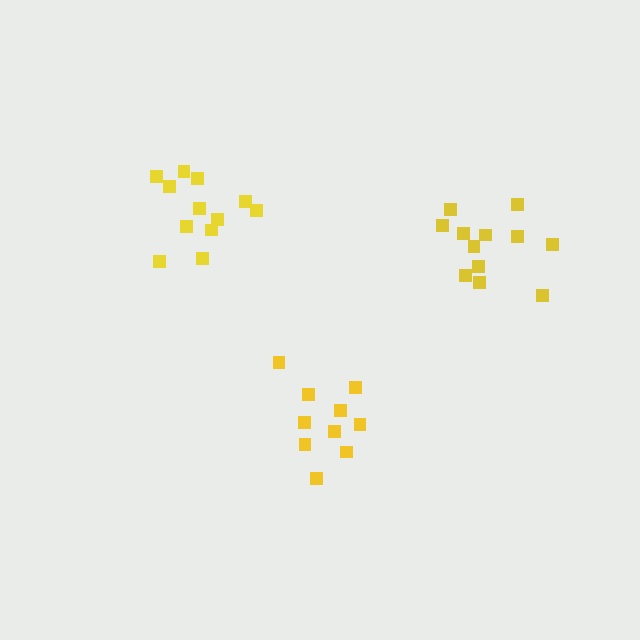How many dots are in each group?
Group 1: 12 dots, Group 2: 10 dots, Group 3: 12 dots (34 total).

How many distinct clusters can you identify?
There are 3 distinct clusters.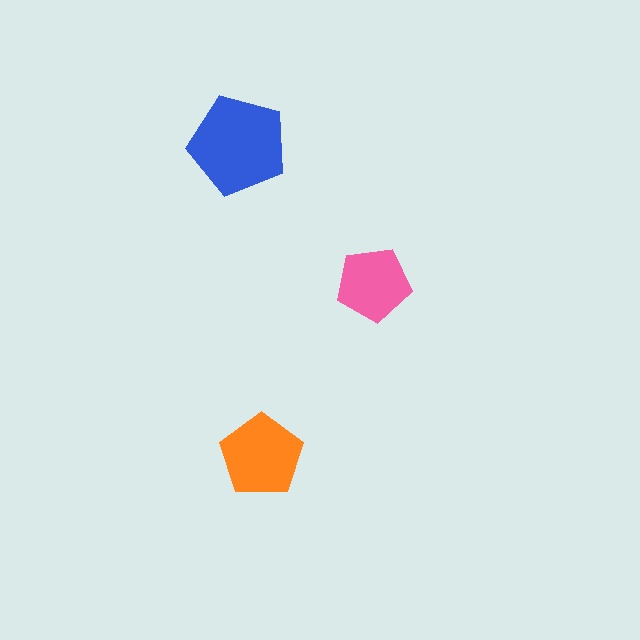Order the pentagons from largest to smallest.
the blue one, the orange one, the pink one.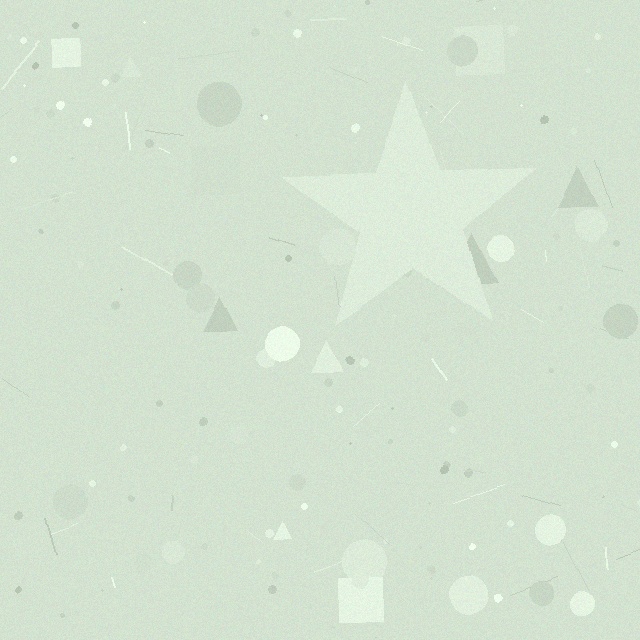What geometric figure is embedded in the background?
A star is embedded in the background.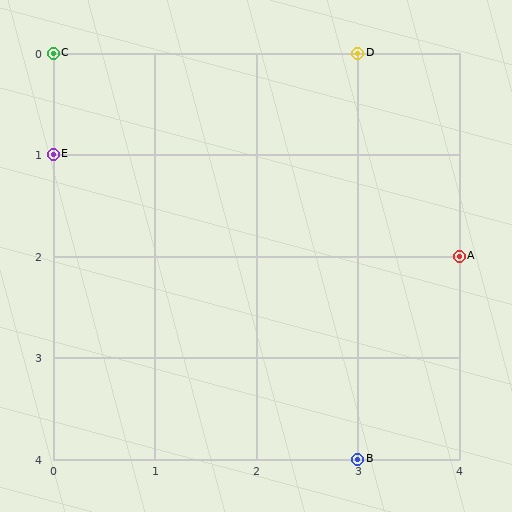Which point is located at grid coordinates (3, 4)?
Point B is at (3, 4).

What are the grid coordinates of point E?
Point E is at grid coordinates (0, 1).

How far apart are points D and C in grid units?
Points D and C are 3 columns apart.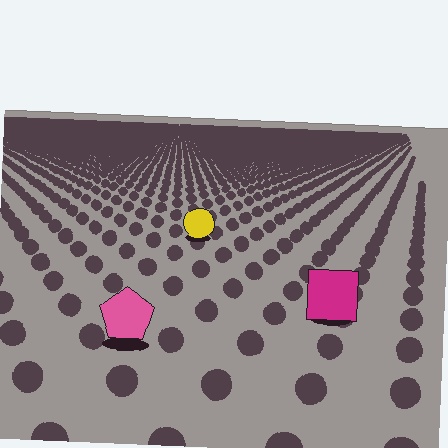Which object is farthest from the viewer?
The yellow circle is farthest from the viewer. It appears smaller and the ground texture around it is denser.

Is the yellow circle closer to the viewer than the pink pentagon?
No. The pink pentagon is closer — you can tell from the texture gradient: the ground texture is coarser near it.